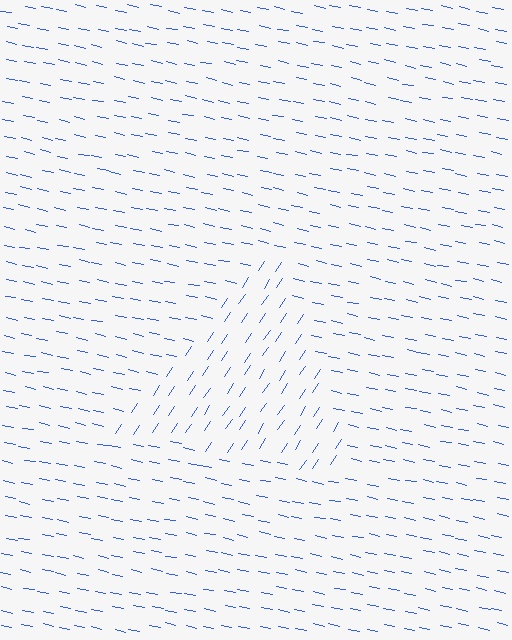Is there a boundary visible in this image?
Yes, there is a texture boundary formed by a change in line orientation.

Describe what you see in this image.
The image is filled with small blue line segments. A triangle region in the image has lines oriented differently from the surrounding lines, creating a visible texture boundary.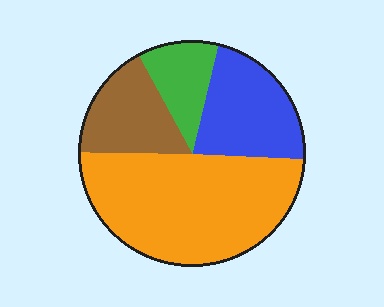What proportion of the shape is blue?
Blue takes up between a sixth and a third of the shape.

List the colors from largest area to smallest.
From largest to smallest: orange, blue, brown, green.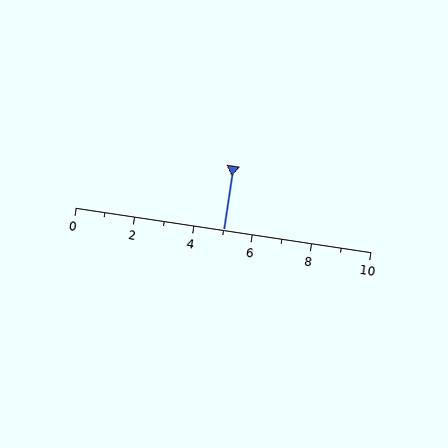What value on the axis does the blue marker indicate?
The marker indicates approximately 5.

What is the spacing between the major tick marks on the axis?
The major ticks are spaced 2 apart.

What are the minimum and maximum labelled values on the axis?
The axis runs from 0 to 10.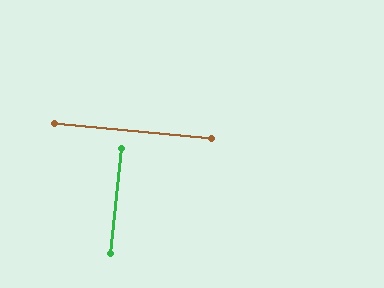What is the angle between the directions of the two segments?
Approximately 89 degrees.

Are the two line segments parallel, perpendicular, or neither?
Perpendicular — they meet at approximately 89°.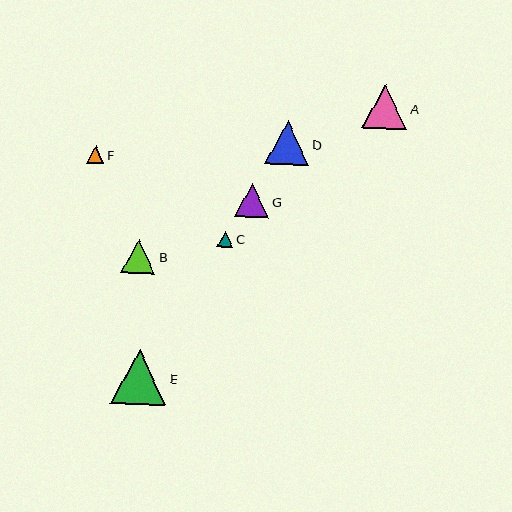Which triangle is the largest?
Triangle E is the largest with a size of approximately 56 pixels.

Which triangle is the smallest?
Triangle C is the smallest with a size of approximately 16 pixels.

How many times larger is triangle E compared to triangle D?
Triangle E is approximately 1.3 times the size of triangle D.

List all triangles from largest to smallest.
From largest to smallest: E, A, D, G, B, F, C.